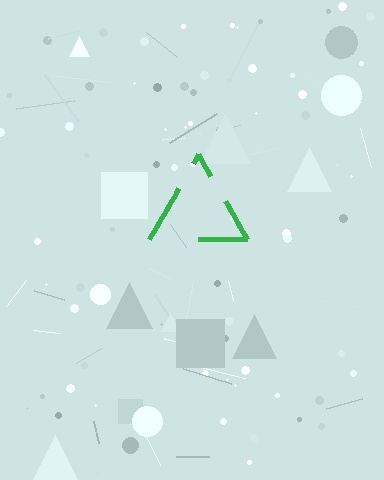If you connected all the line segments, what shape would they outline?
They would outline a triangle.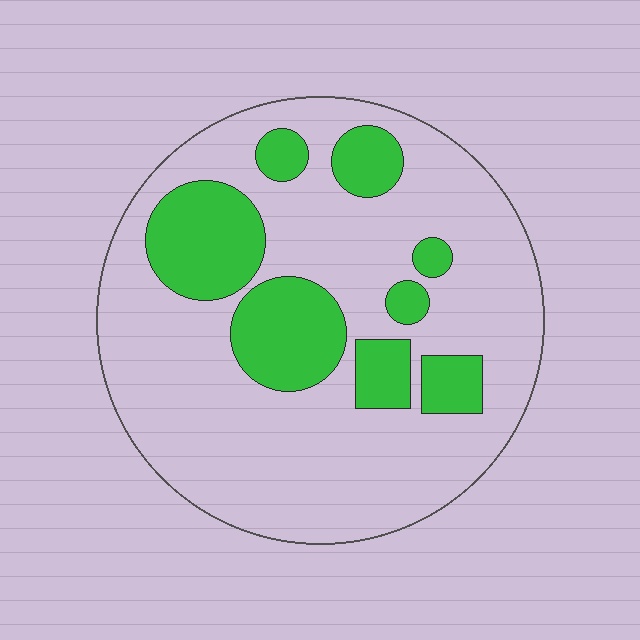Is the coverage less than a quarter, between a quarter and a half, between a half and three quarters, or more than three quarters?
Less than a quarter.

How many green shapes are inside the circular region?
8.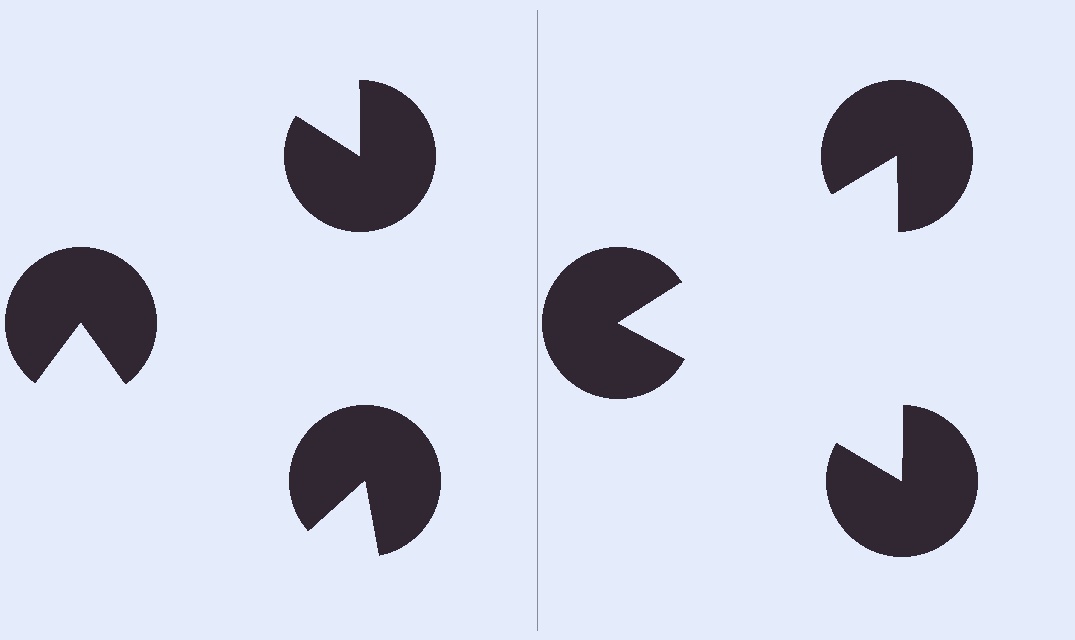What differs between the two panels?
The pac-man discs are positioned identically on both sides; only the wedge orientations differ. On the right they align to a triangle; on the left they are misaligned.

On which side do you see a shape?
An illusory triangle appears on the right side. On the left side the wedge cuts are rotated, so no coherent shape forms.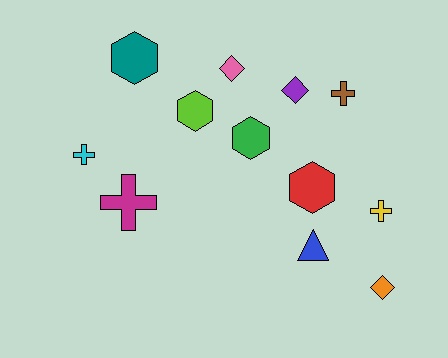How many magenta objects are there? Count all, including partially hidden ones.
There is 1 magenta object.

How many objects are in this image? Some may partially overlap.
There are 12 objects.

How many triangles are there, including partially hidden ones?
There is 1 triangle.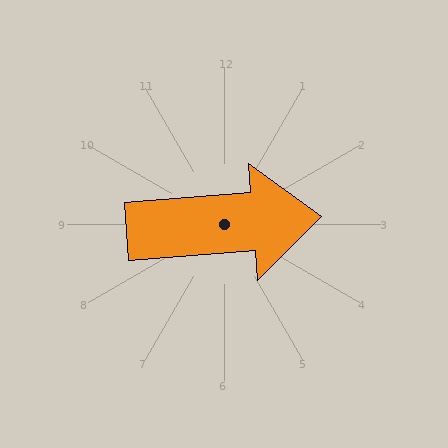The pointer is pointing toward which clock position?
Roughly 3 o'clock.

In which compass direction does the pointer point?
East.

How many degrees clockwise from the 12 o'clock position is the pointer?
Approximately 85 degrees.